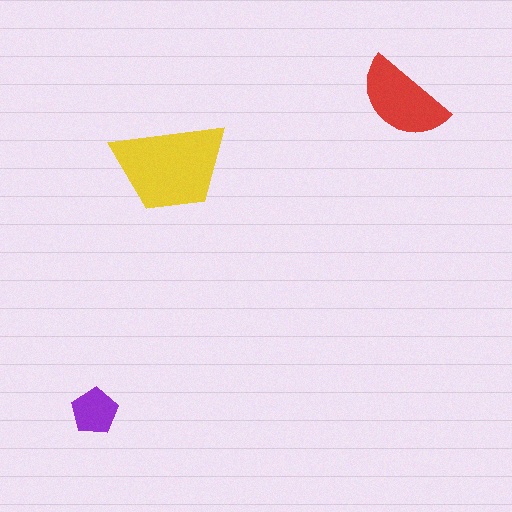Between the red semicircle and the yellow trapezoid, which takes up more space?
The yellow trapezoid.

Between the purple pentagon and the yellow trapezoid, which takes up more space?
The yellow trapezoid.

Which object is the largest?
The yellow trapezoid.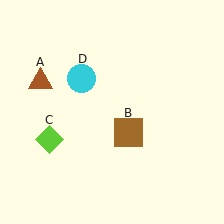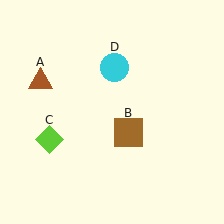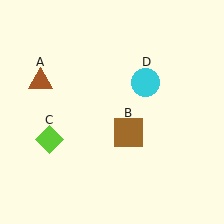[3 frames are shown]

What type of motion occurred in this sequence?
The cyan circle (object D) rotated clockwise around the center of the scene.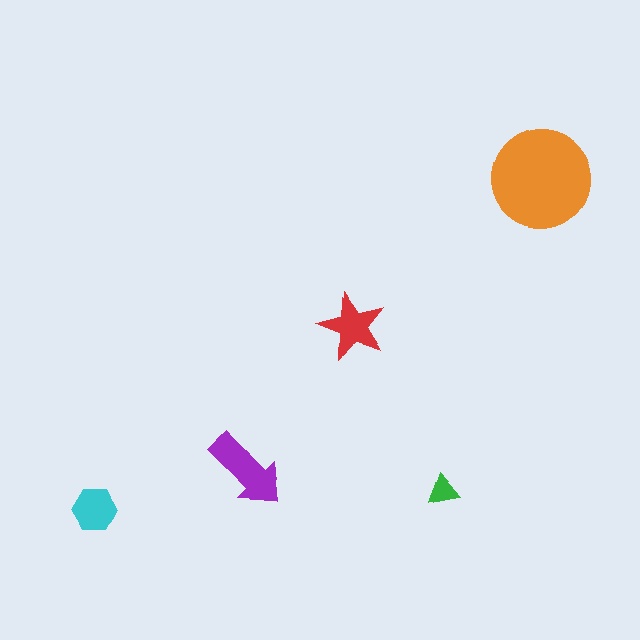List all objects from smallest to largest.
The green triangle, the cyan hexagon, the red star, the purple arrow, the orange circle.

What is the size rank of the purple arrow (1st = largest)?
2nd.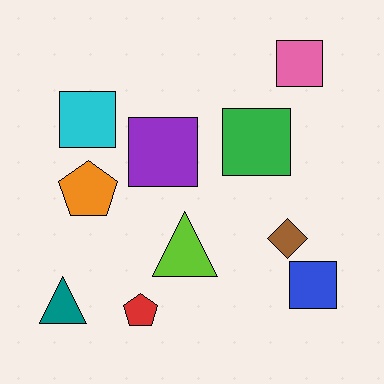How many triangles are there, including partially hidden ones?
There are 2 triangles.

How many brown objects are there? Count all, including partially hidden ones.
There is 1 brown object.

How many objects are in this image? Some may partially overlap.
There are 10 objects.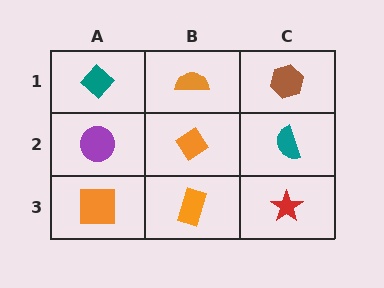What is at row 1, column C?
A brown hexagon.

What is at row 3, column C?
A red star.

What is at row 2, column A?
A purple circle.